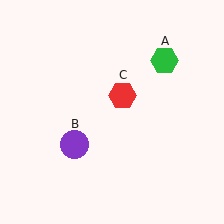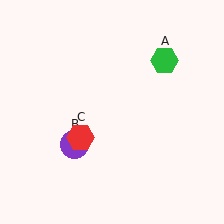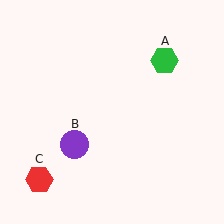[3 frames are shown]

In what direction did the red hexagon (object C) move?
The red hexagon (object C) moved down and to the left.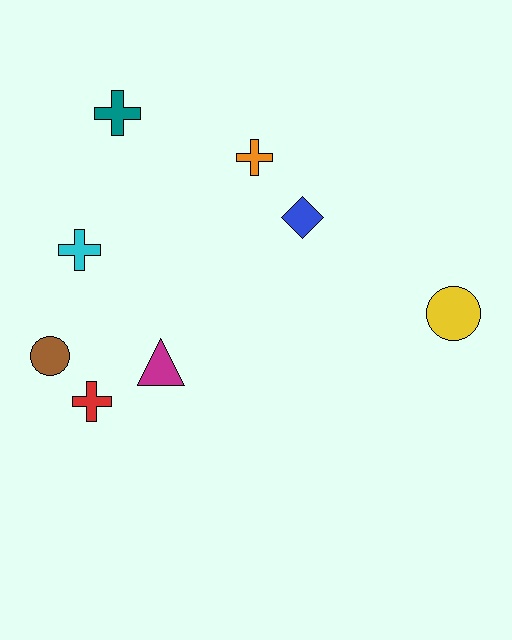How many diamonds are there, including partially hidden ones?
There is 1 diamond.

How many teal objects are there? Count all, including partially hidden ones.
There is 1 teal object.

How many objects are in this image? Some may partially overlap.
There are 8 objects.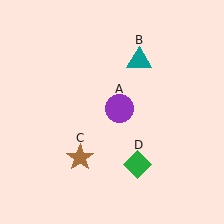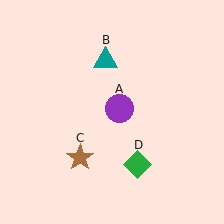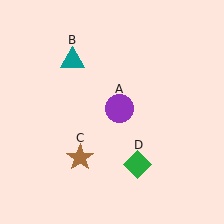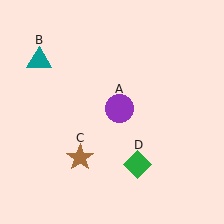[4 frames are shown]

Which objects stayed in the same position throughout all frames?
Purple circle (object A) and brown star (object C) and green diamond (object D) remained stationary.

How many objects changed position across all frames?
1 object changed position: teal triangle (object B).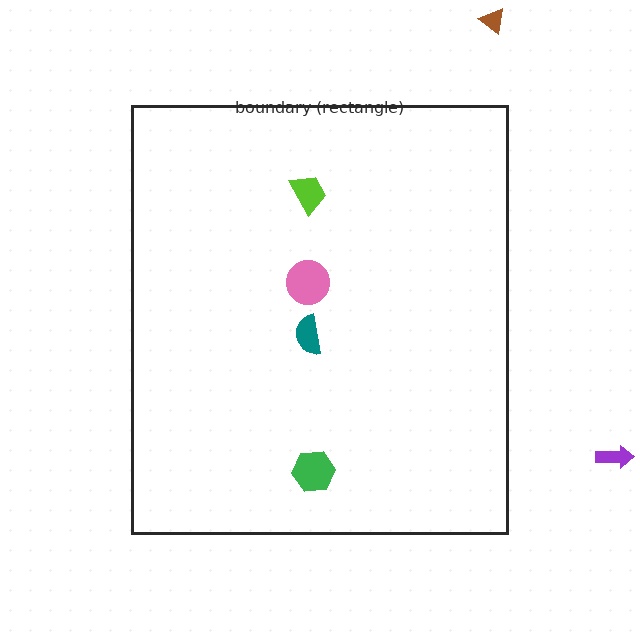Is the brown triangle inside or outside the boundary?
Outside.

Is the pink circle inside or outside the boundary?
Inside.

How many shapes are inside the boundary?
4 inside, 2 outside.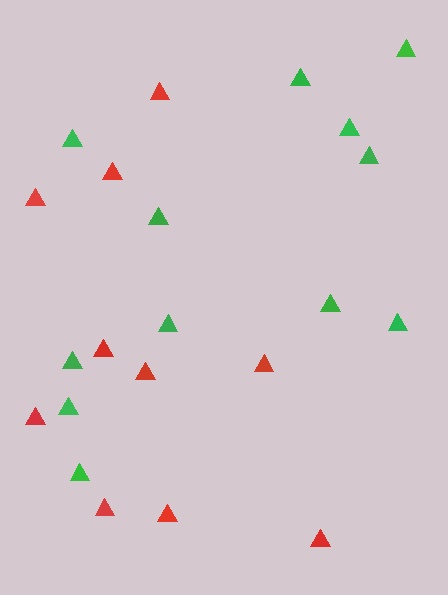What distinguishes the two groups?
There are 2 groups: one group of green triangles (12) and one group of red triangles (10).